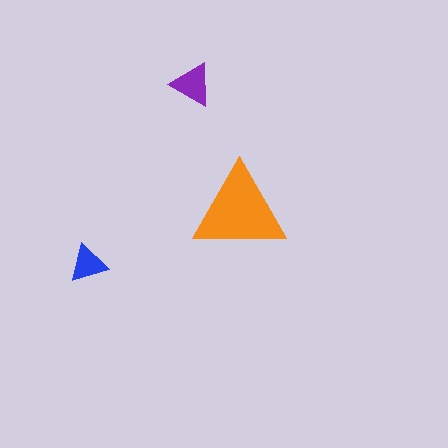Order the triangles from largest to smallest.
the orange one, the purple one, the blue one.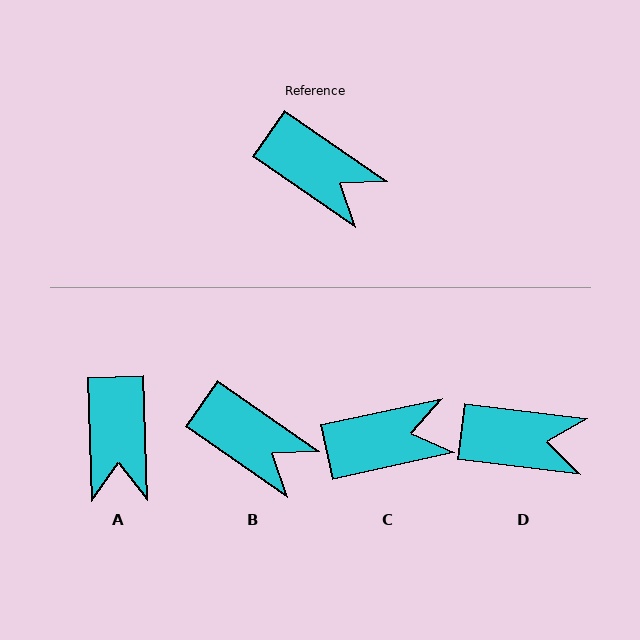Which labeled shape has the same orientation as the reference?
B.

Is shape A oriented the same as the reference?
No, it is off by about 53 degrees.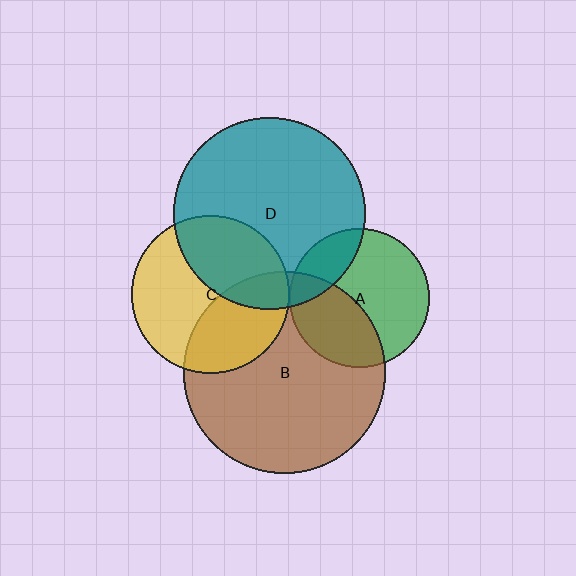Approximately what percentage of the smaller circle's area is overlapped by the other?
Approximately 10%.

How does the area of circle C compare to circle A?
Approximately 1.3 times.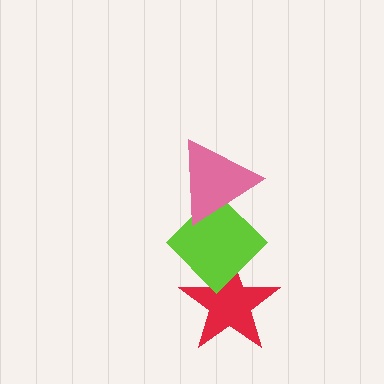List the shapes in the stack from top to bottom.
From top to bottom: the pink triangle, the lime diamond, the red star.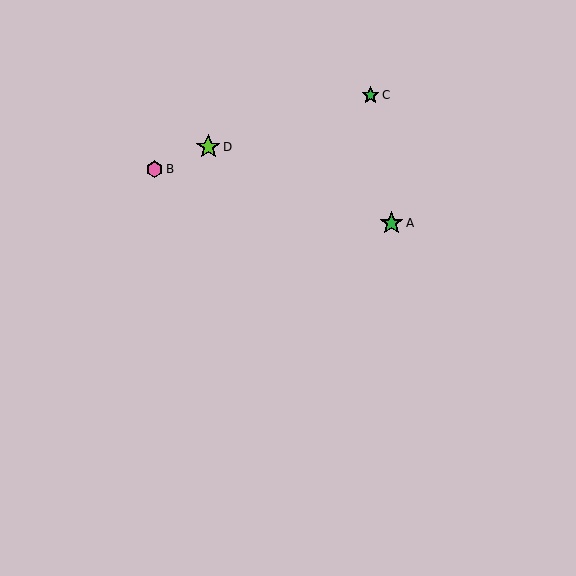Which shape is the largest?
The lime star (labeled D) is the largest.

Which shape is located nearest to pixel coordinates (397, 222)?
The green star (labeled A) at (391, 223) is nearest to that location.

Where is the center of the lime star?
The center of the lime star is at (208, 147).